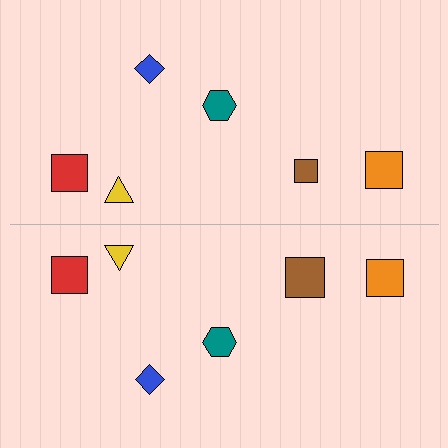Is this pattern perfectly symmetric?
No, the pattern is not perfectly symmetric. The brown square on the bottom side has a different size than its mirror counterpart.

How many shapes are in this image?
There are 12 shapes in this image.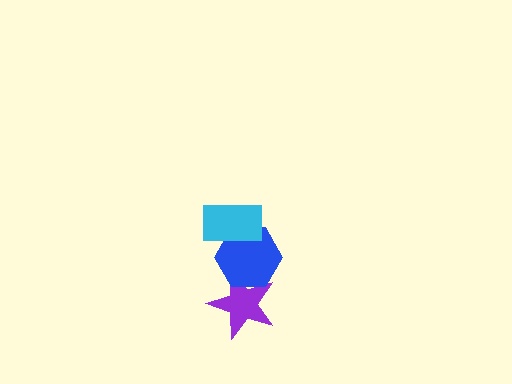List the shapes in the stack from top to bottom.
From top to bottom: the cyan rectangle, the blue hexagon, the purple star.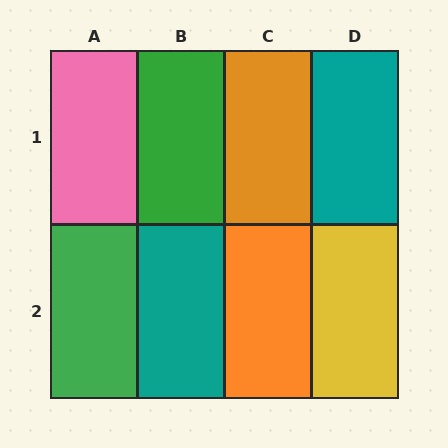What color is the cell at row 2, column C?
Orange.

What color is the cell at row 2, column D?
Yellow.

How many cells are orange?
2 cells are orange.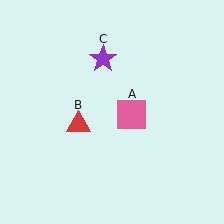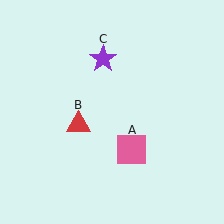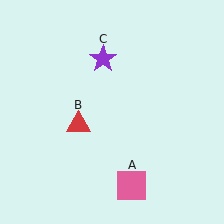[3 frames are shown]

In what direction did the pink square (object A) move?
The pink square (object A) moved down.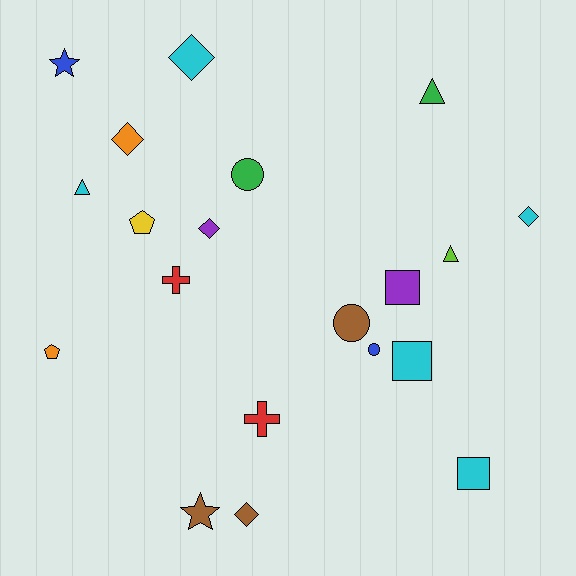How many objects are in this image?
There are 20 objects.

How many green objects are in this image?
There are 2 green objects.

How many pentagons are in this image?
There are 2 pentagons.